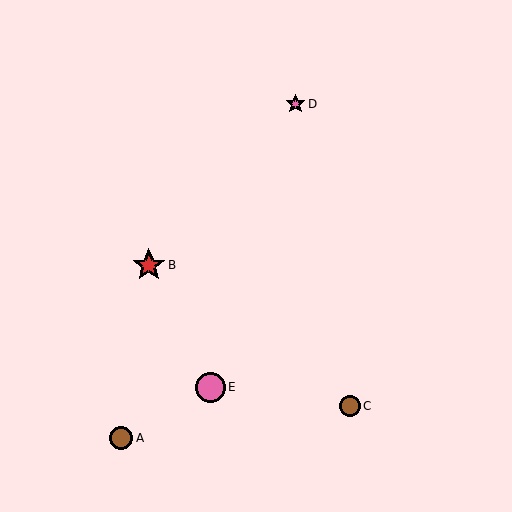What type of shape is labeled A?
Shape A is a brown circle.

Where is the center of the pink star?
The center of the pink star is at (296, 104).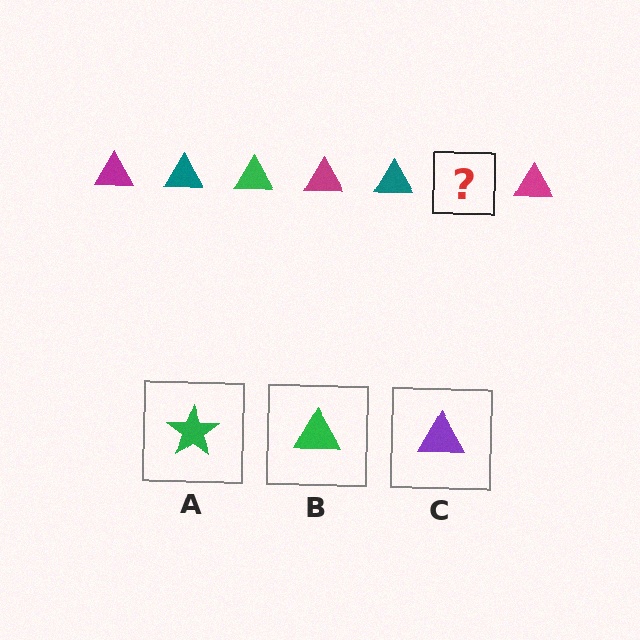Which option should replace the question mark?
Option B.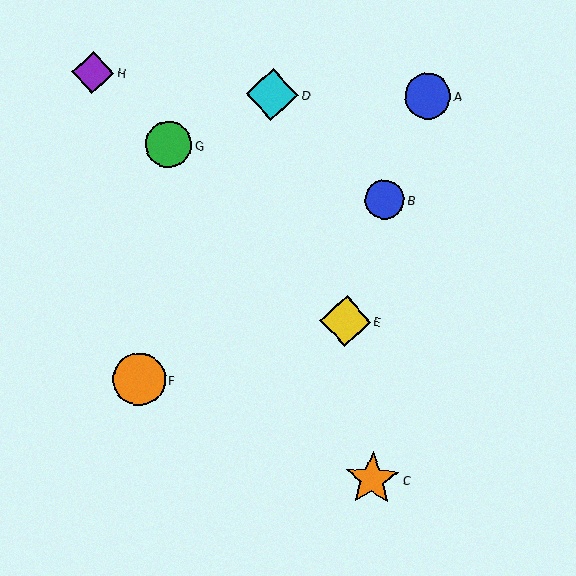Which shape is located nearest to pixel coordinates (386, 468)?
The orange star (labeled C) at (372, 479) is nearest to that location.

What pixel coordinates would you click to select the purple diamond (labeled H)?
Click at (93, 72) to select the purple diamond H.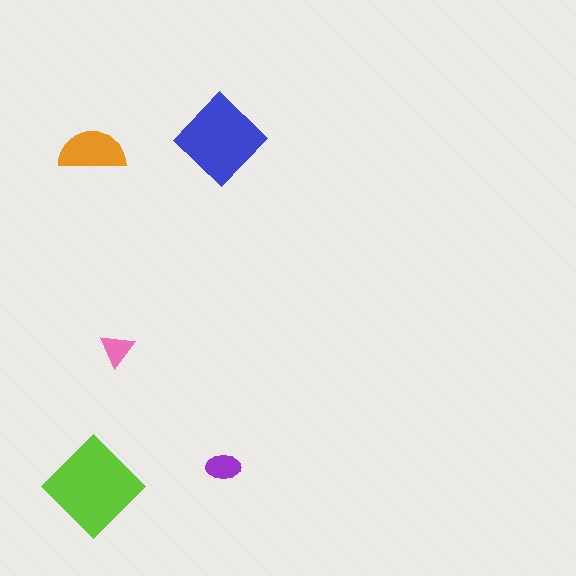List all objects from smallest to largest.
The pink triangle, the purple ellipse, the orange semicircle, the blue diamond, the lime diamond.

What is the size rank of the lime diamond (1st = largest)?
1st.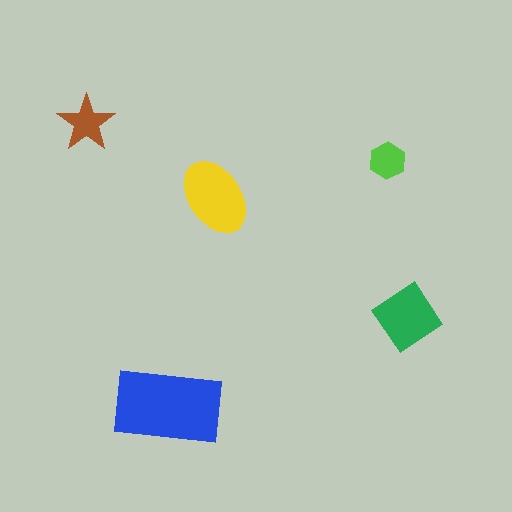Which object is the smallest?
The lime hexagon.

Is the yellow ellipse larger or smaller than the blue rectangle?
Smaller.